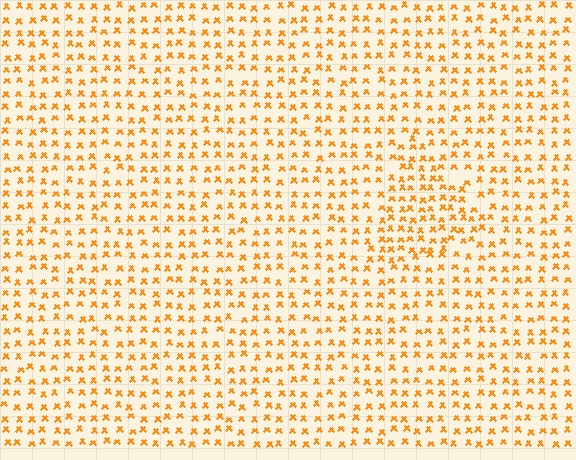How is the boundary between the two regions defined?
The boundary is defined by a change in element density (approximately 1.5x ratio). All elements are the same color, size, and shape.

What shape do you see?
I see a triangle.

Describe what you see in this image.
The image contains small orange elements arranged at two different densities. A triangle-shaped region is visible where the elements are more densely packed than the surrounding area.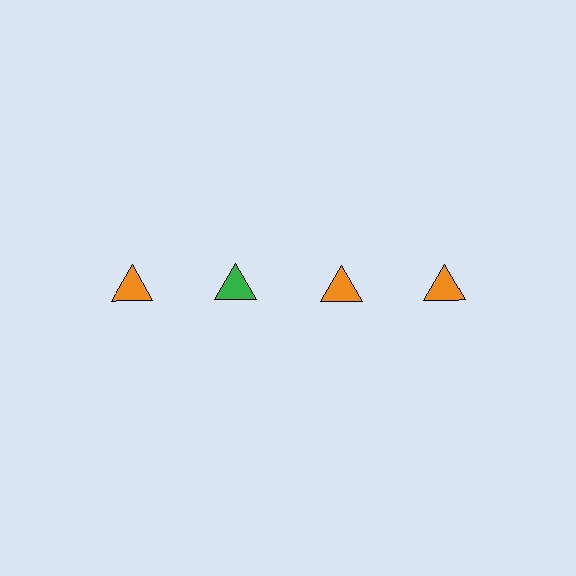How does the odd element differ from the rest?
It has a different color: green instead of orange.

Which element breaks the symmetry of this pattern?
The green triangle in the top row, second from left column breaks the symmetry. All other shapes are orange triangles.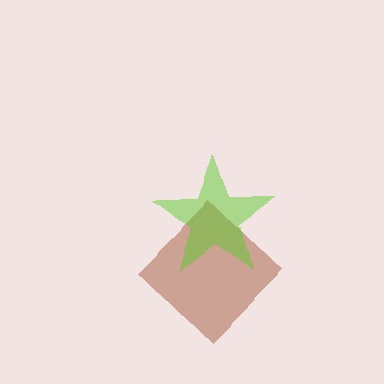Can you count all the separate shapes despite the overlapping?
Yes, there are 2 separate shapes.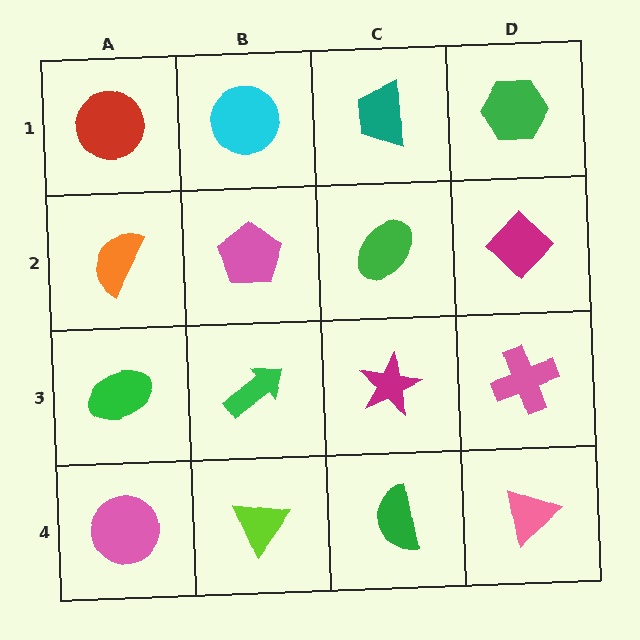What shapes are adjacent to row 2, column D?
A green hexagon (row 1, column D), a pink cross (row 3, column D), a green ellipse (row 2, column C).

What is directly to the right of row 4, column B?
A green semicircle.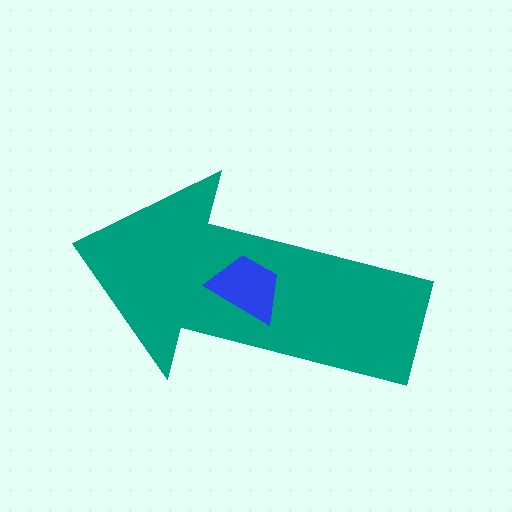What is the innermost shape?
The blue trapezoid.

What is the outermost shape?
The teal arrow.